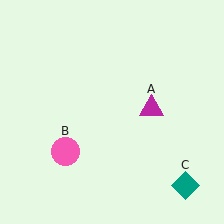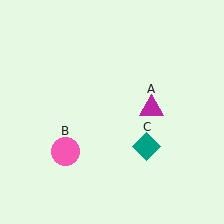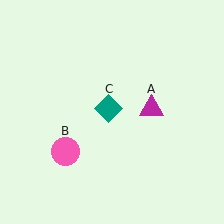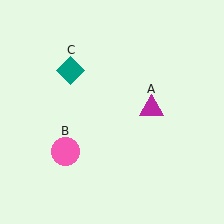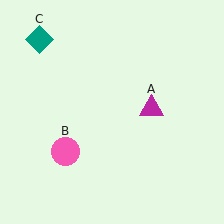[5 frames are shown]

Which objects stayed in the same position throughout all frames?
Magenta triangle (object A) and pink circle (object B) remained stationary.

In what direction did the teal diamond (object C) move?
The teal diamond (object C) moved up and to the left.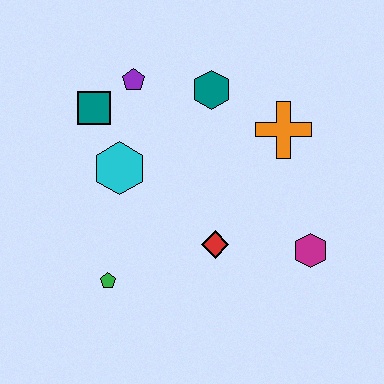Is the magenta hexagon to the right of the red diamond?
Yes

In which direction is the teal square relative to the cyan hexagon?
The teal square is above the cyan hexagon.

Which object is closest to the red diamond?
The magenta hexagon is closest to the red diamond.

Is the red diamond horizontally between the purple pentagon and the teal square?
No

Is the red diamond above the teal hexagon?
No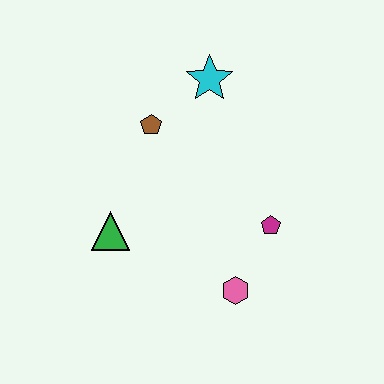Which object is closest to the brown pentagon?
The cyan star is closest to the brown pentagon.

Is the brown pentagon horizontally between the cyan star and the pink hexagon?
No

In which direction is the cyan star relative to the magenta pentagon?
The cyan star is above the magenta pentagon.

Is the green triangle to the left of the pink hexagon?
Yes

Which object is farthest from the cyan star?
The pink hexagon is farthest from the cyan star.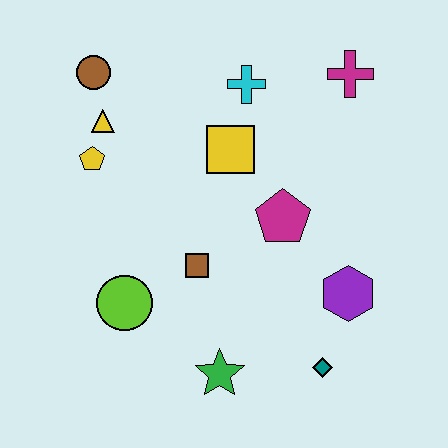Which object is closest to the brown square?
The lime circle is closest to the brown square.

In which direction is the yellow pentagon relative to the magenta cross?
The yellow pentagon is to the left of the magenta cross.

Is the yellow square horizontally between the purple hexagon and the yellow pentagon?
Yes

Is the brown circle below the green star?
No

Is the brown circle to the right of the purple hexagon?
No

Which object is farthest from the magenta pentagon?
The brown circle is farthest from the magenta pentagon.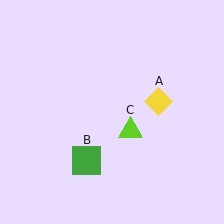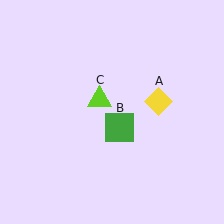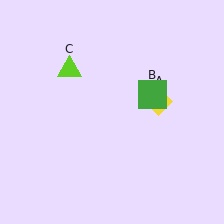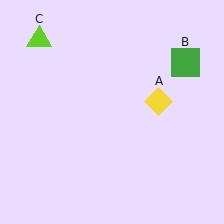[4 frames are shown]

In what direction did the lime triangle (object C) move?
The lime triangle (object C) moved up and to the left.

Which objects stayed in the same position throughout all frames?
Yellow diamond (object A) remained stationary.